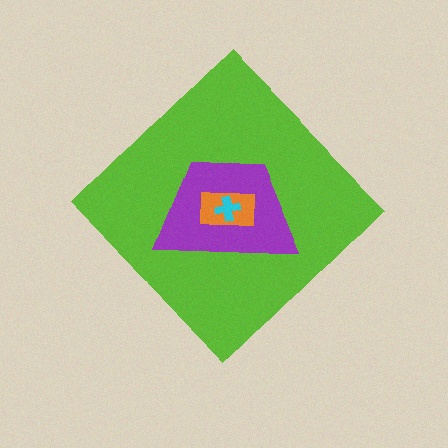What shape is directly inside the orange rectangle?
The cyan cross.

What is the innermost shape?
The cyan cross.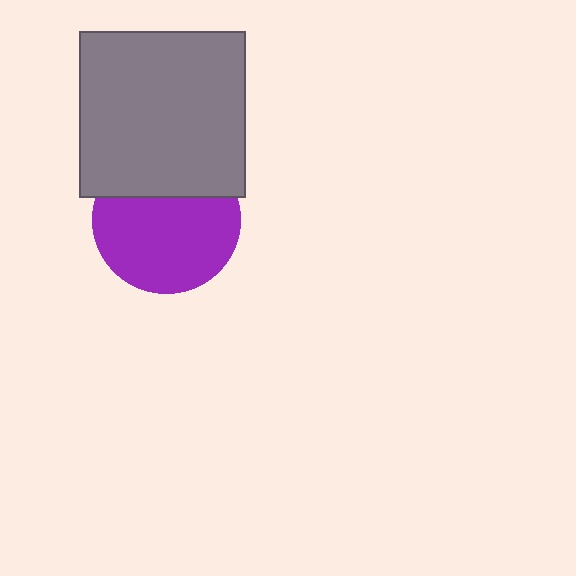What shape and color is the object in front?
The object in front is a gray square.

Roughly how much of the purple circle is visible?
Most of it is visible (roughly 69%).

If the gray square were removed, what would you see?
You would see the complete purple circle.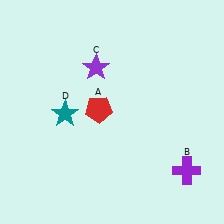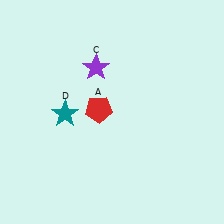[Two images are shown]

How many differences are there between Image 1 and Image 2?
There is 1 difference between the two images.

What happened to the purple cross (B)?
The purple cross (B) was removed in Image 2. It was in the bottom-right area of Image 1.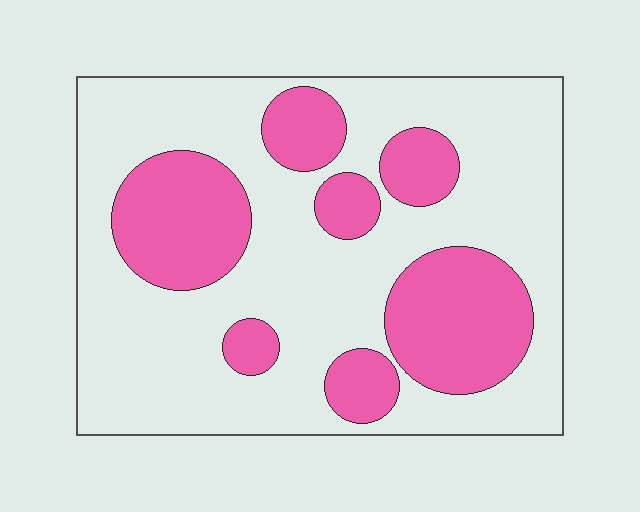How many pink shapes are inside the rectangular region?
7.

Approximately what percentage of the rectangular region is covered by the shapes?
Approximately 30%.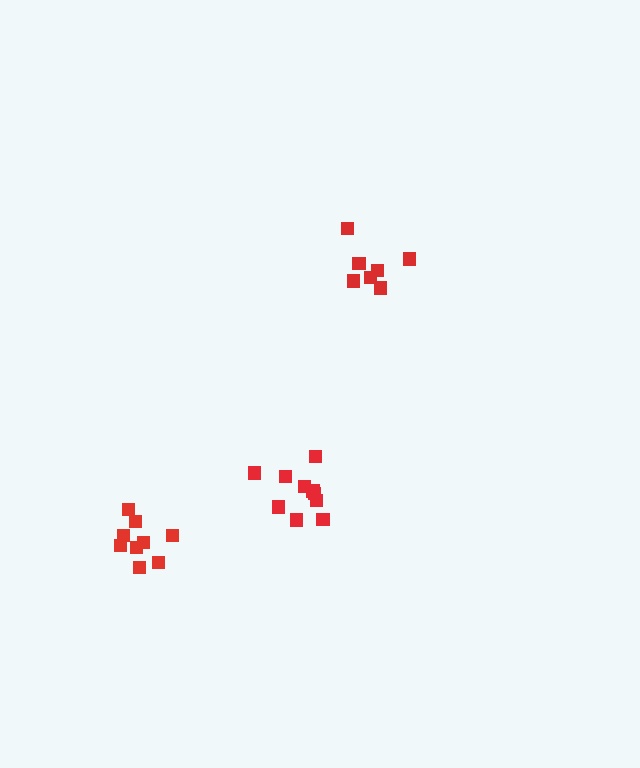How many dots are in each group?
Group 1: 7 dots, Group 2: 9 dots, Group 3: 10 dots (26 total).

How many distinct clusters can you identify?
There are 3 distinct clusters.